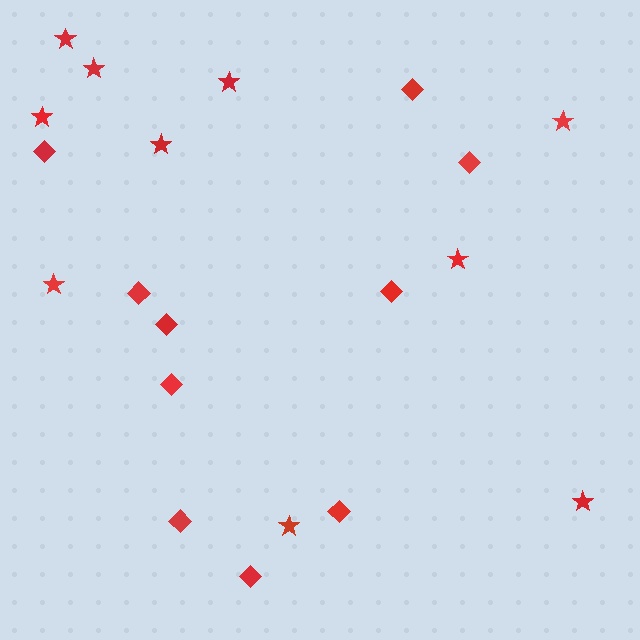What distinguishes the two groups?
There are 2 groups: one group of stars (10) and one group of diamonds (10).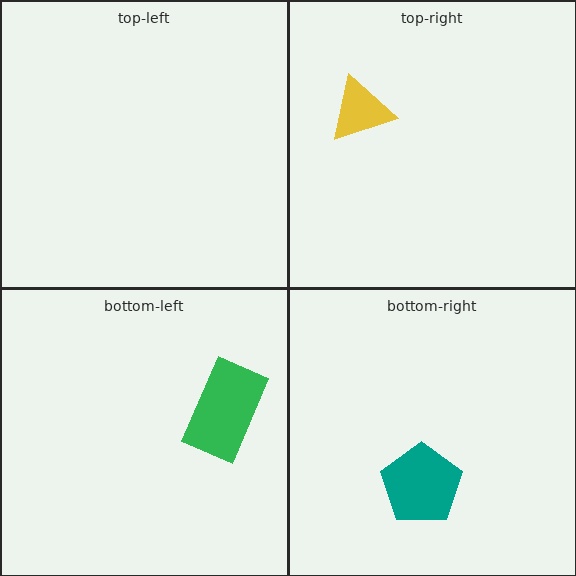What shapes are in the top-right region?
The yellow triangle.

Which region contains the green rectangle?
The bottom-left region.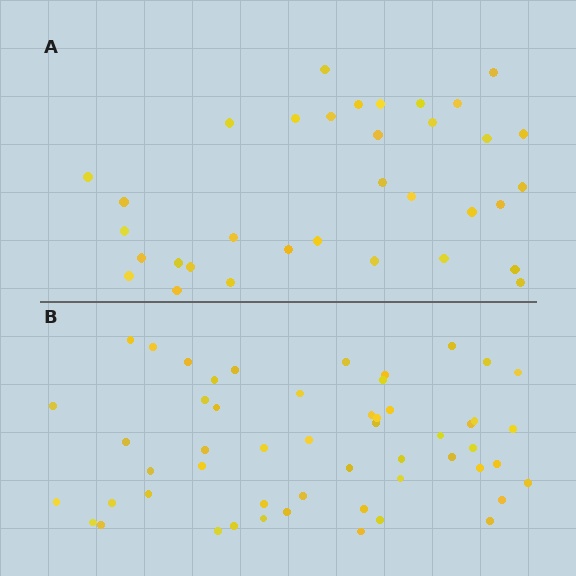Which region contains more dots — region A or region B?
Region B (the bottom region) has more dots.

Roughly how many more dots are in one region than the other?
Region B has approximately 20 more dots than region A.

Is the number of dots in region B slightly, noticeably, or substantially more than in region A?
Region B has substantially more. The ratio is roughly 1.6 to 1.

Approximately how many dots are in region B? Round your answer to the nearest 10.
About 50 dots. (The exact count is 53, which rounds to 50.)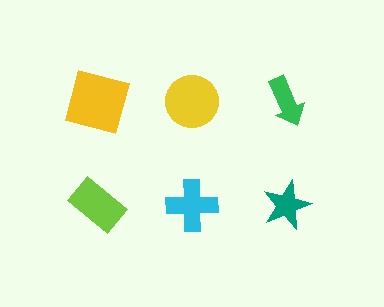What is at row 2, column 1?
A lime rectangle.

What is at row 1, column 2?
A yellow circle.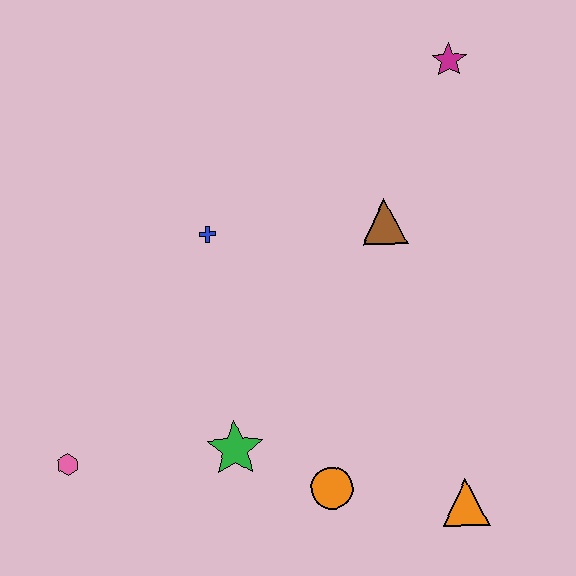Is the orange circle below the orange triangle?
No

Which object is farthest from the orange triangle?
The magenta star is farthest from the orange triangle.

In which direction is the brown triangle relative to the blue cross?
The brown triangle is to the right of the blue cross.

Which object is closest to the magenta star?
The brown triangle is closest to the magenta star.